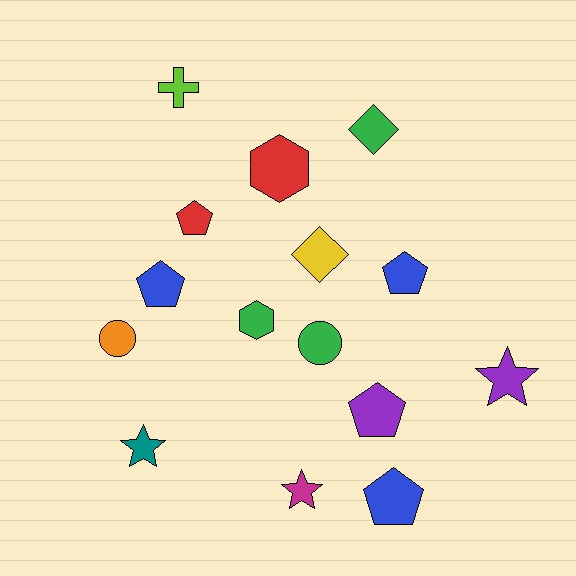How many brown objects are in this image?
There are no brown objects.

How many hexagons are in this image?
There are 2 hexagons.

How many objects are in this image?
There are 15 objects.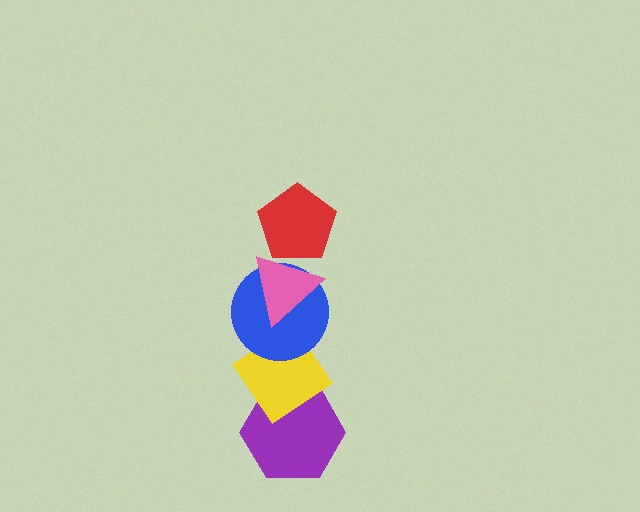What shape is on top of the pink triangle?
The red pentagon is on top of the pink triangle.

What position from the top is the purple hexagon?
The purple hexagon is 5th from the top.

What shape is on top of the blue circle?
The pink triangle is on top of the blue circle.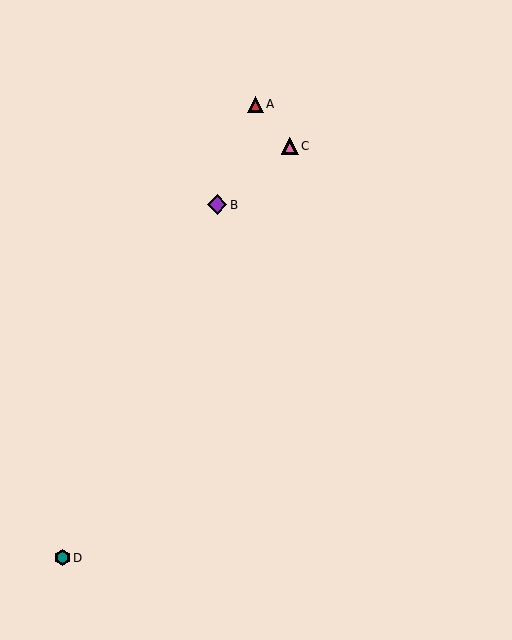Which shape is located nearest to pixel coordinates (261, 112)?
The red triangle (labeled A) at (255, 104) is nearest to that location.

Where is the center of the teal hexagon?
The center of the teal hexagon is at (62, 558).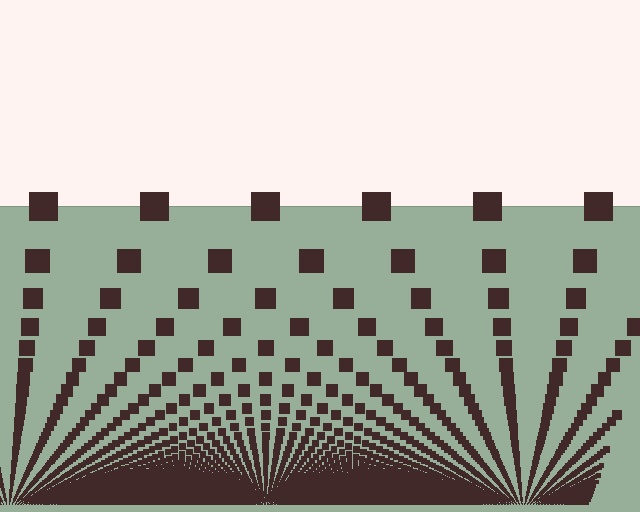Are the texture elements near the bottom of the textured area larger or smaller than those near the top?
Smaller. The gradient is inverted — elements near the bottom are smaller and denser.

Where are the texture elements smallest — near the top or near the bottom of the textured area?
Near the bottom.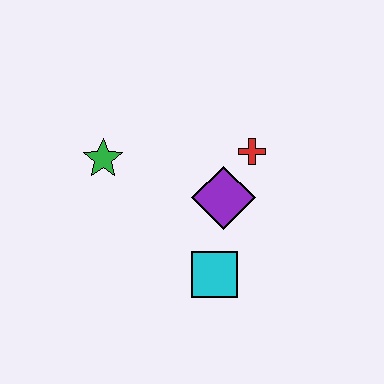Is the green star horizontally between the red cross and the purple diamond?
No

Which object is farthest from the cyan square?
The green star is farthest from the cyan square.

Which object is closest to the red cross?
The purple diamond is closest to the red cross.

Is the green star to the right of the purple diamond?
No